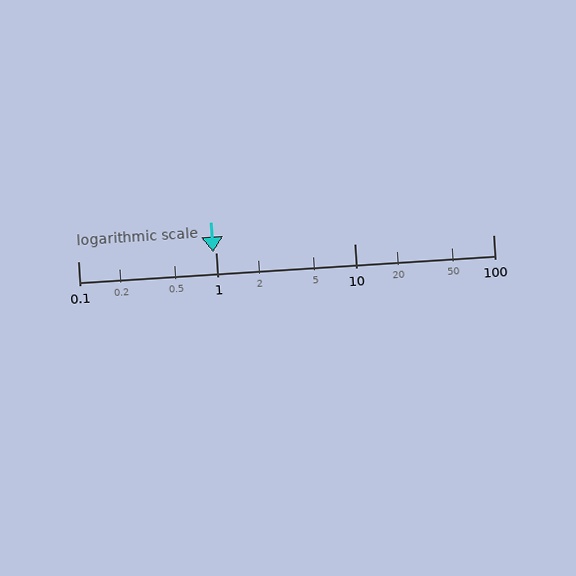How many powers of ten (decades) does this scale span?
The scale spans 3 decades, from 0.1 to 100.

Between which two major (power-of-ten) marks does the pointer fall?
The pointer is between 0.1 and 1.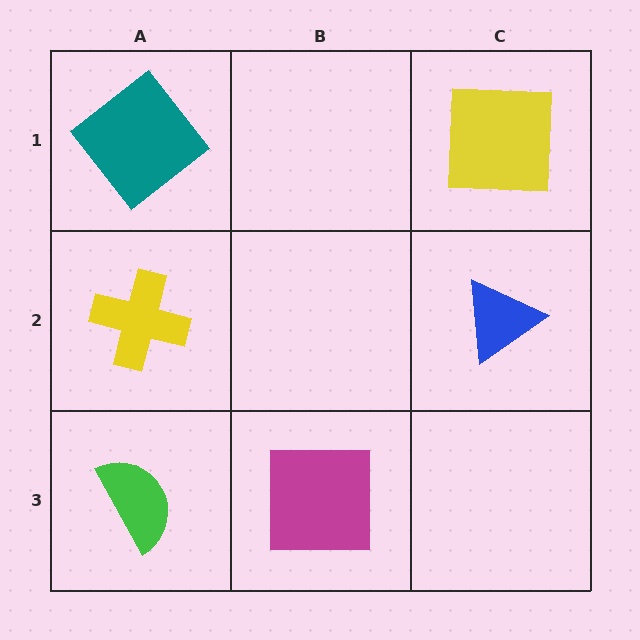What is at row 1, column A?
A teal diamond.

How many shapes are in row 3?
2 shapes.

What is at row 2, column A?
A yellow cross.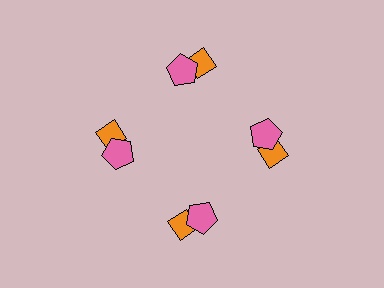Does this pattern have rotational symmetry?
Yes, this pattern has 4-fold rotational symmetry. It looks the same after rotating 90 degrees around the center.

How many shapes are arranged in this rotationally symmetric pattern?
There are 8 shapes, arranged in 4 groups of 2.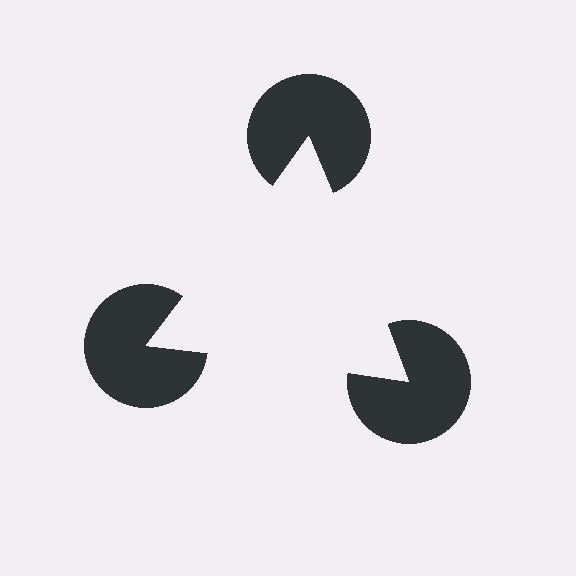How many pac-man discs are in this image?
There are 3 — one at each vertex of the illusory triangle.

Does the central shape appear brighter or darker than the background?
It typically appears slightly brighter than the background, even though no actual brightness change is drawn.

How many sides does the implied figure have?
3 sides.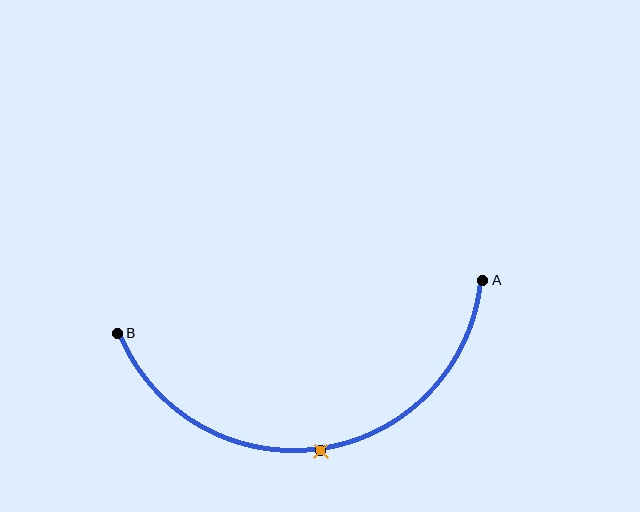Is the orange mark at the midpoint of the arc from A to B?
Yes. The orange mark lies on the arc at equal arc-length from both A and B — it is the arc midpoint.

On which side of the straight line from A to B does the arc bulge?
The arc bulges below the straight line connecting A and B.